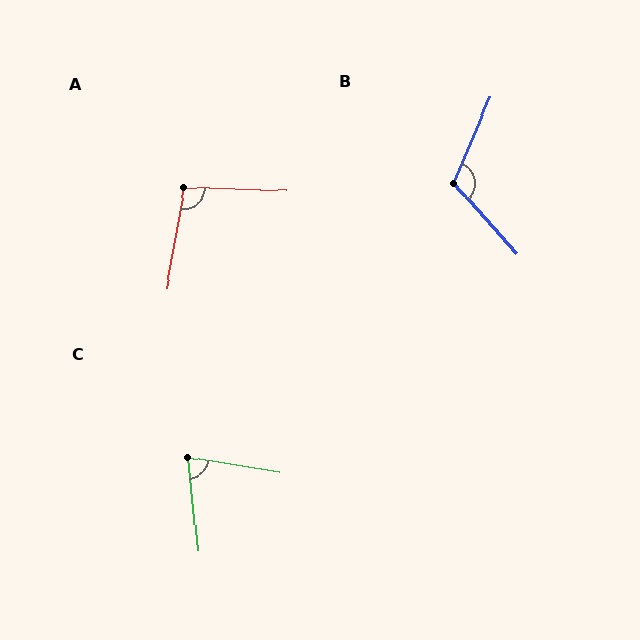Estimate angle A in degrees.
Approximately 98 degrees.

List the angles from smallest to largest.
C (75°), A (98°), B (115°).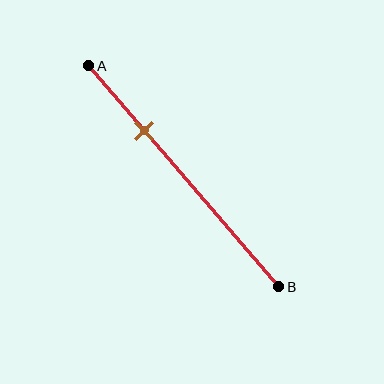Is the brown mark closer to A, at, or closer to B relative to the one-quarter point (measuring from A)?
The brown mark is closer to point B than the one-quarter point of segment AB.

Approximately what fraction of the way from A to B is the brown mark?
The brown mark is approximately 30% of the way from A to B.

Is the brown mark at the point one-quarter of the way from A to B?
No, the mark is at about 30% from A, not at the 25% one-quarter point.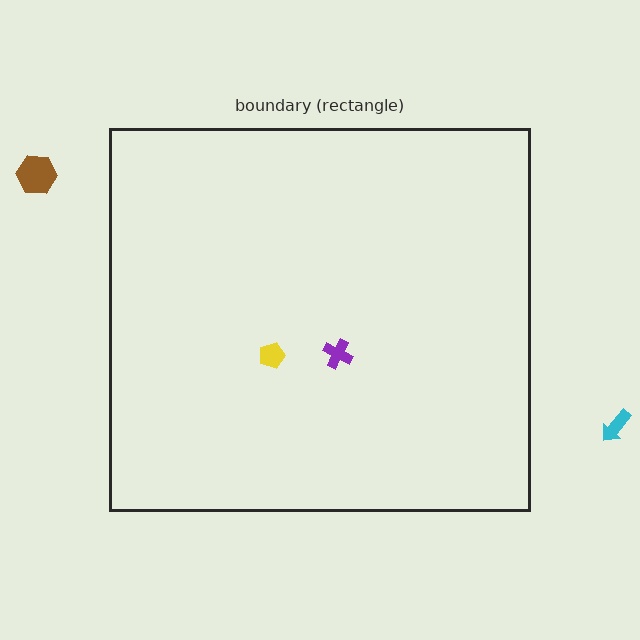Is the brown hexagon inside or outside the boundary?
Outside.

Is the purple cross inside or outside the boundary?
Inside.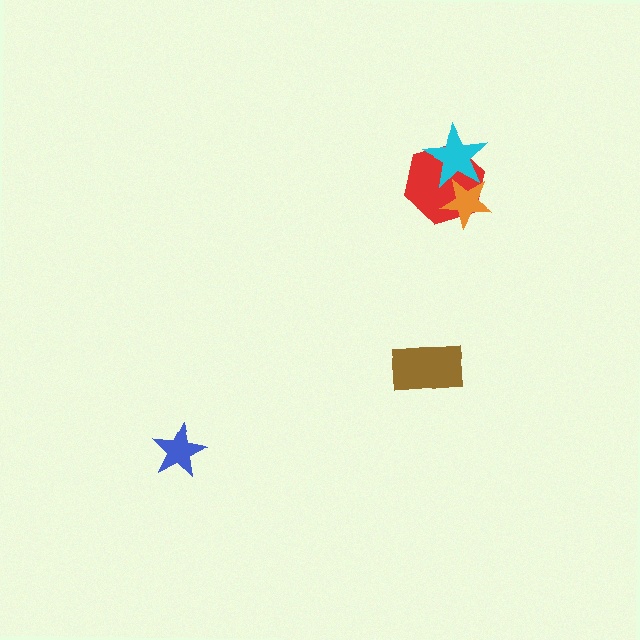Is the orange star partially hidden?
Yes, it is partially covered by another shape.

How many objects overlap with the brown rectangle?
0 objects overlap with the brown rectangle.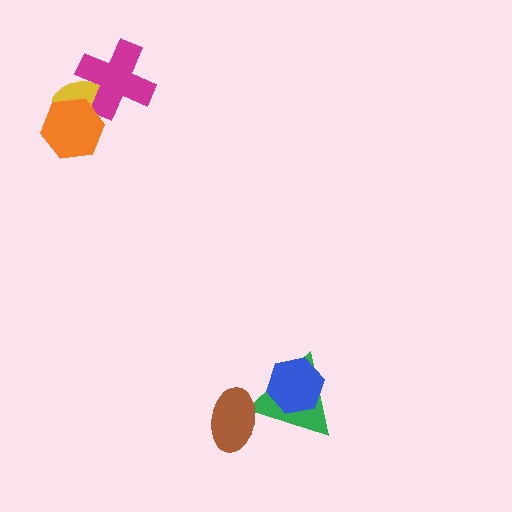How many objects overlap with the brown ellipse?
1 object overlaps with the brown ellipse.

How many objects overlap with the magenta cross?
1 object overlaps with the magenta cross.